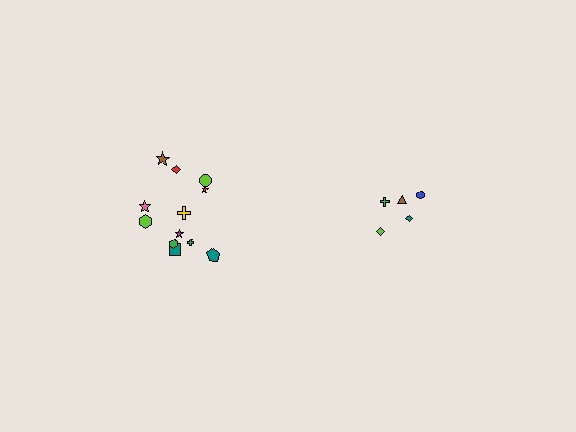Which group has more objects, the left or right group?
The left group.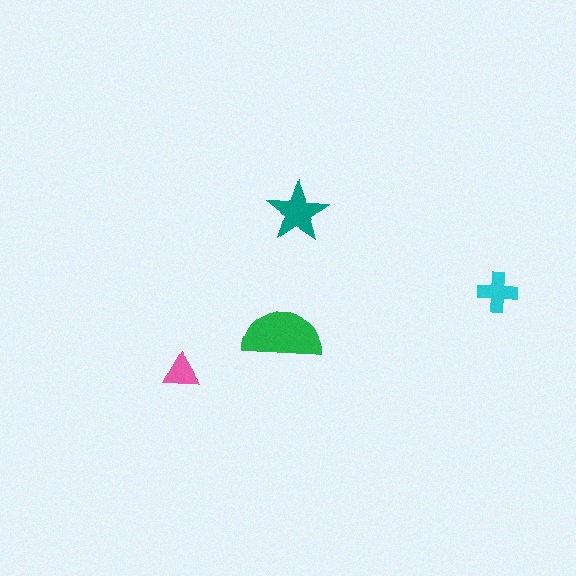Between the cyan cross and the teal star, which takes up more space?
The teal star.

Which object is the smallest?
The pink triangle.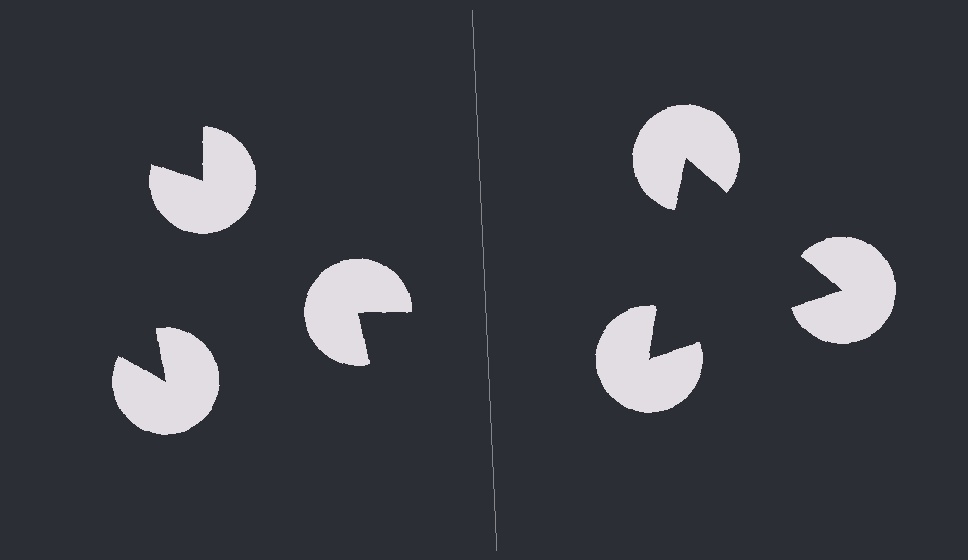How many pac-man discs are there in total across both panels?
6 — 3 on each side.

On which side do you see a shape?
An illusory triangle appears on the right side. On the left side the wedge cuts are rotated, so no coherent shape forms.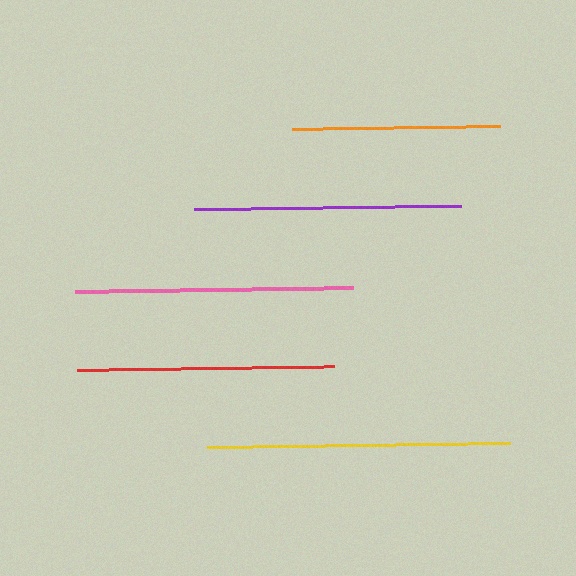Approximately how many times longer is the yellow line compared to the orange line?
The yellow line is approximately 1.5 times the length of the orange line.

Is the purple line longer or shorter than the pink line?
The pink line is longer than the purple line.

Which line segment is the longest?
The yellow line is the longest at approximately 304 pixels.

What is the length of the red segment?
The red segment is approximately 258 pixels long.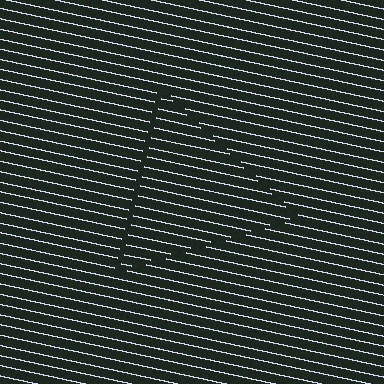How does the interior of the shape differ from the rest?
The interior of the shape contains the same grating, shifted by half a period — the contour is defined by the phase discontinuity where line-ends from the inner and outer gratings abut.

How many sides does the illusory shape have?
3 sides — the line-ends trace a triangle.